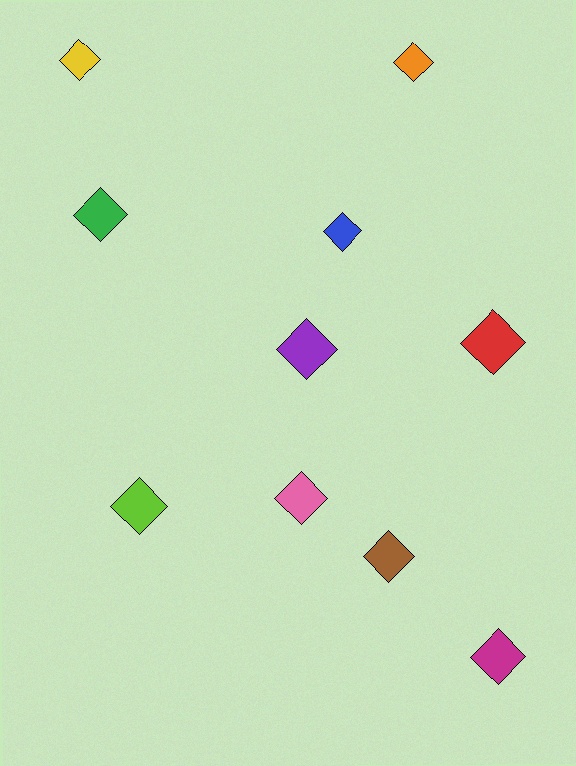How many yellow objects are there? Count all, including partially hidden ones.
There is 1 yellow object.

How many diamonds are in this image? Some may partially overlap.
There are 10 diamonds.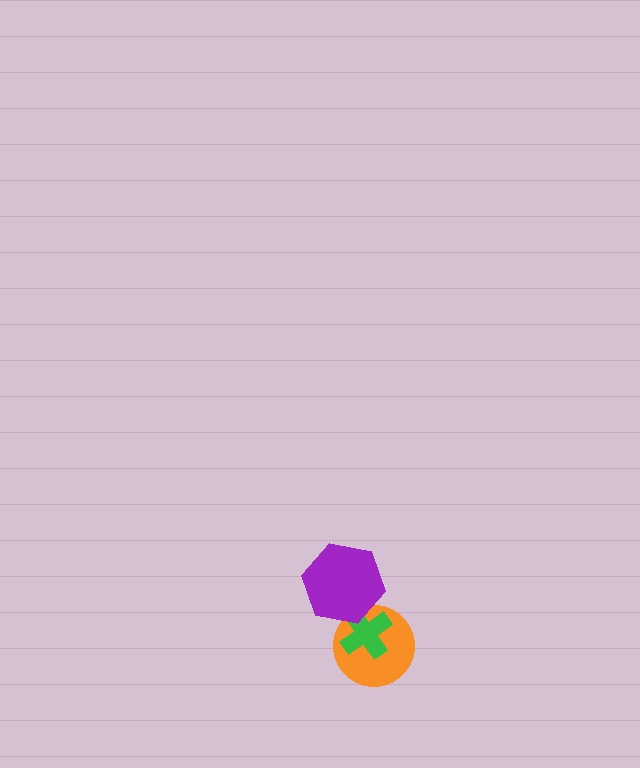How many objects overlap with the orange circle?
2 objects overlap with the orange circle.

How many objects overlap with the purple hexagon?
2 objects overlap with the purple hexagon.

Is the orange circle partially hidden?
Yes, it is partially covered by another shape.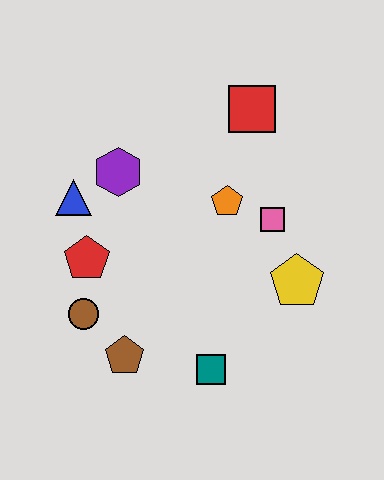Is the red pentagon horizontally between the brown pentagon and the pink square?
No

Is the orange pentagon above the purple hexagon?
No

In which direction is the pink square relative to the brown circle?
The pink square is to the right of the brown circle.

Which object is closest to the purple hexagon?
The blue triangle is closest to the purple hexagon.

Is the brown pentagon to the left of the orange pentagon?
Yes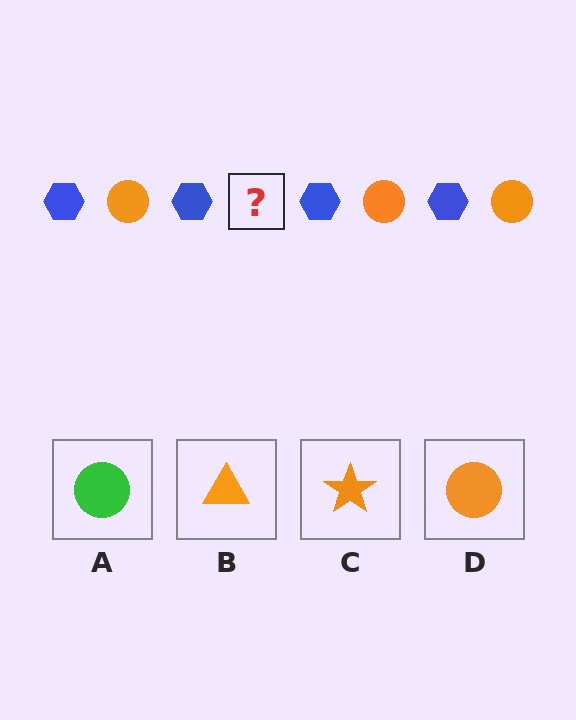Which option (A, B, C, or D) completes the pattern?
D.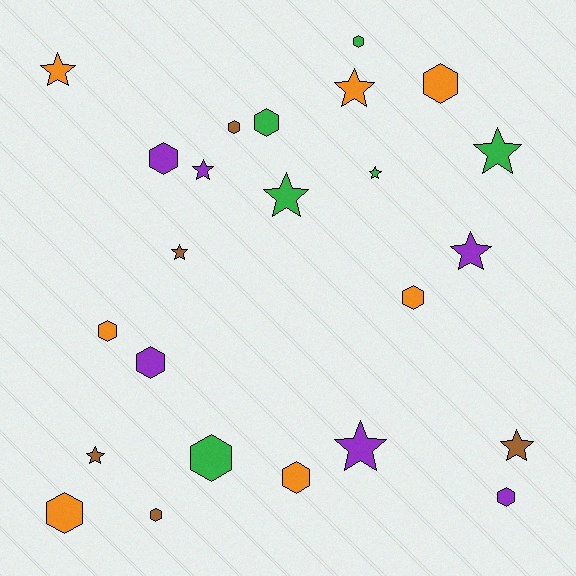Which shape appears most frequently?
Hexagon, with 13 objects.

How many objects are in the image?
There are 24 objects.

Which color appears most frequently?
Orange, with 7 objects.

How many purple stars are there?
There are 3 purple stars.